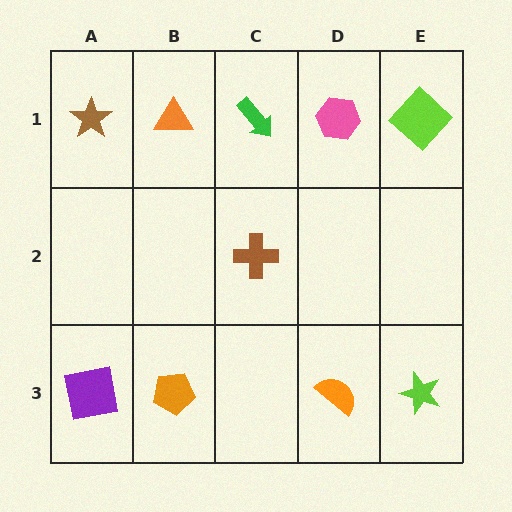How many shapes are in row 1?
5 shapes.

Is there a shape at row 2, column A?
No, that cell is empty.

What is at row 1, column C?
A green arrow.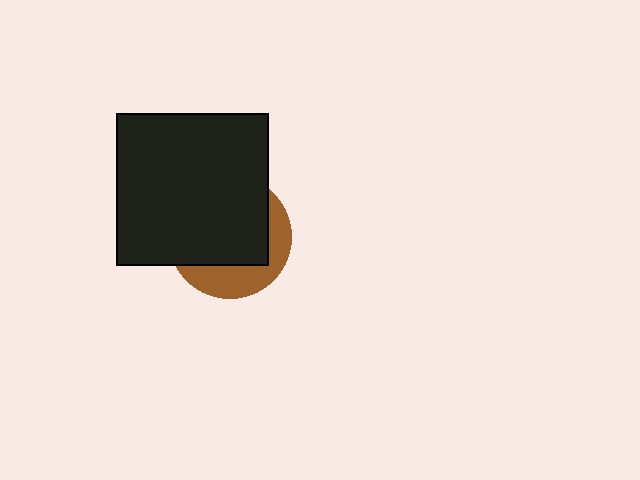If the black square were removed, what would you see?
You would see the complete brown circle.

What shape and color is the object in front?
The object in front is a black square.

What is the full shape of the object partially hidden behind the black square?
The partially hidden object is a brown circle.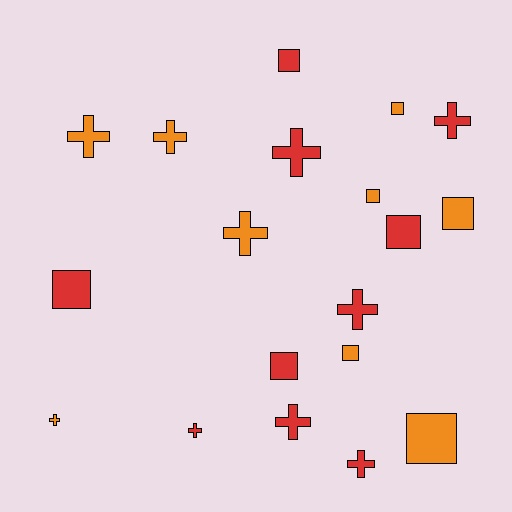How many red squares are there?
There are 4 red squares.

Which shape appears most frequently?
Cross, with 10 objects.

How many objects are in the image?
There are 19 objects.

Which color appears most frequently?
Red, with 10 objects.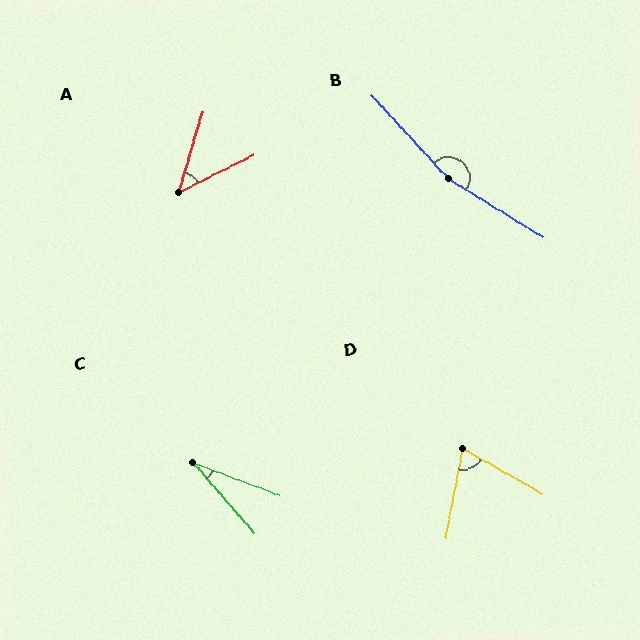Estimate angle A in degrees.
Approximately 47 degrees.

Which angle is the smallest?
C, at approximately 28 degrees.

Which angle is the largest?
B, at approximately 164 degrees.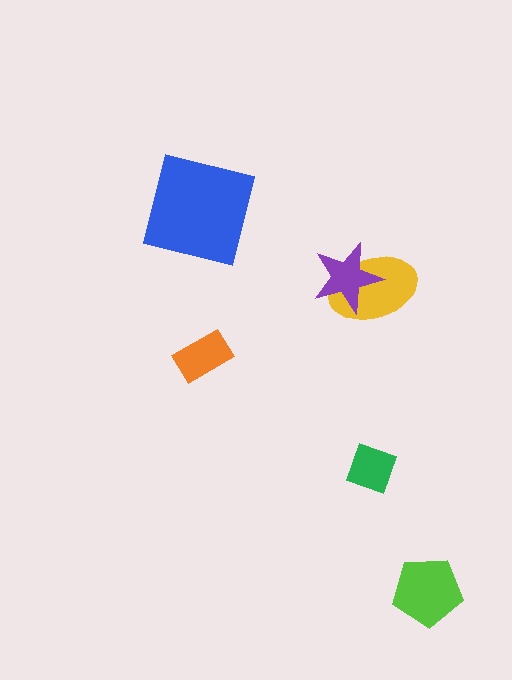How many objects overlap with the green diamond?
0 objects overlap with the green diamond.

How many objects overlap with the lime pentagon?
0 objects overlap with the lime pentagon.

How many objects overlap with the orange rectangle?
0 objects overlap with the orange rectangle.